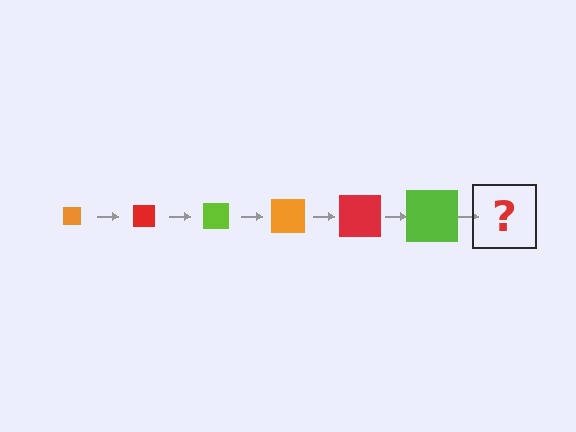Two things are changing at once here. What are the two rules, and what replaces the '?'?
The two rules are that the square grows larger each step and the color cycles through orange, red, and lime. The '?' should be an orange square, larger than the previous one.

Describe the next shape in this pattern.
It should be an orange square, larger than the previous one.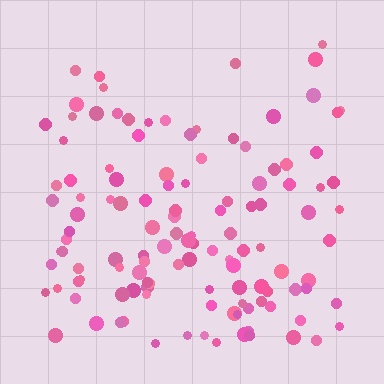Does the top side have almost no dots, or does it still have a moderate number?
Still a moderate number, just noticeably fewer than the bottom.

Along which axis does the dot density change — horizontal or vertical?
Vertical.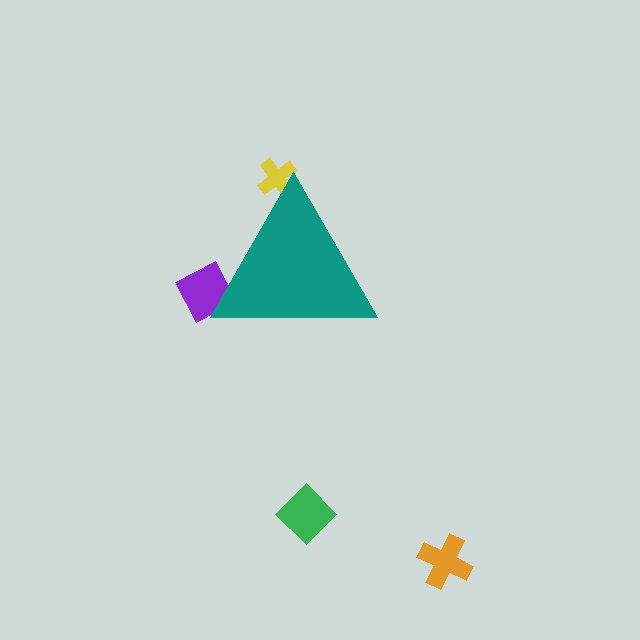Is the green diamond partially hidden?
No, the green diamond is fully visible.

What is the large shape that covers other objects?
A teal triangle.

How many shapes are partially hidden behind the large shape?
2 shapes are partially hidden.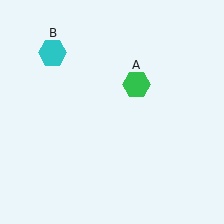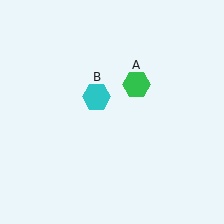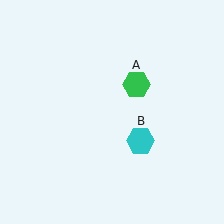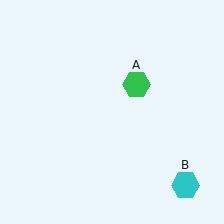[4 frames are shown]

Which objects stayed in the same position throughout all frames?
Green hexagon (object A) remained stationary.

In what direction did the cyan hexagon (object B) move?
The cyan hexagon (object B) moved down and to the right.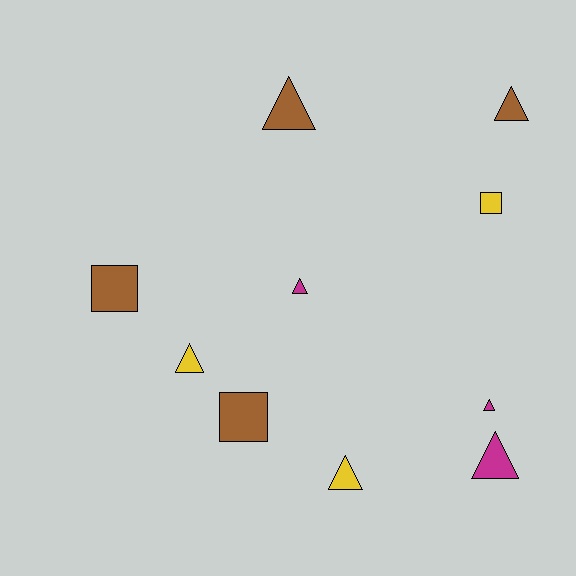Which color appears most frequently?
Brown, with 4 objects.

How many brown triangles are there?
There are 2 brown triangles.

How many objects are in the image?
There are 10 objects.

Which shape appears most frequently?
Triangle, with 7 objects.